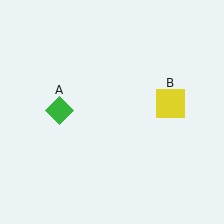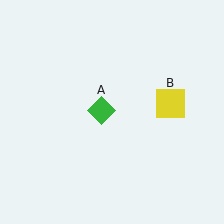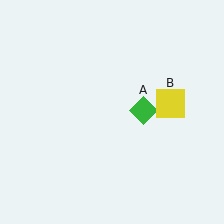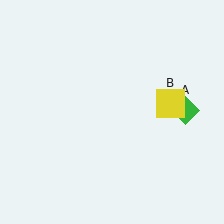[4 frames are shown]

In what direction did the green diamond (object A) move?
The green diamond (object A) moved right.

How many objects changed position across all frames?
1 object changed position: green diamond (object A).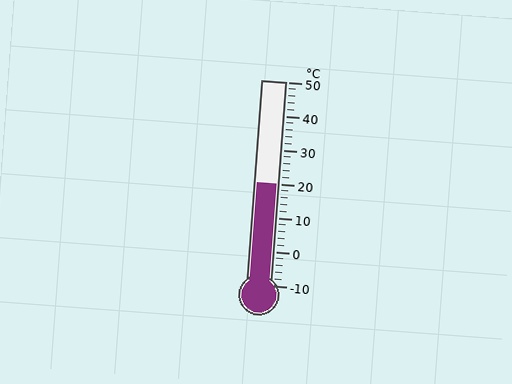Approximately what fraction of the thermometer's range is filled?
The thermometer is filled to approximately 50% of its range.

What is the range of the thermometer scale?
The thermometer scale ranges from -10°C to 50°C.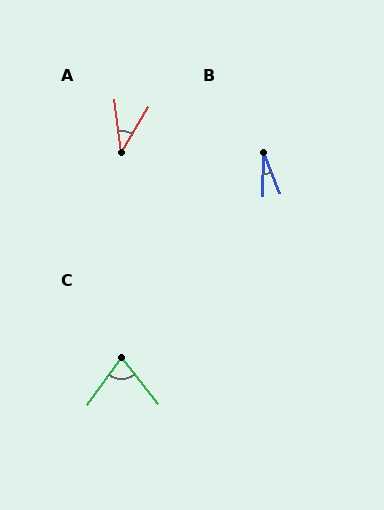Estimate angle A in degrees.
Approximately 38 degrees.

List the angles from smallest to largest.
B (22°), A (38°), C (73°).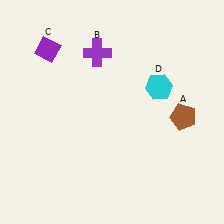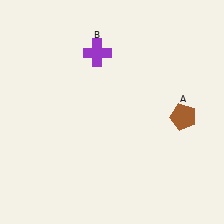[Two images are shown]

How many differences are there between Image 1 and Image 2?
There are 2 differences between the two images.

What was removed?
The cyan hexagon (D), the purple diamond (C) were removed in Image 2.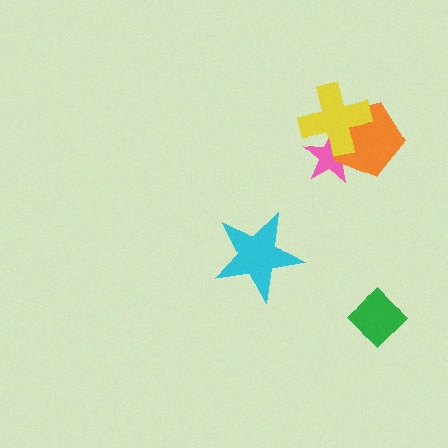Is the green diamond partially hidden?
No, no other shape covers it.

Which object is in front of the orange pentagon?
The yellow cross is in front of the orange pentagon.